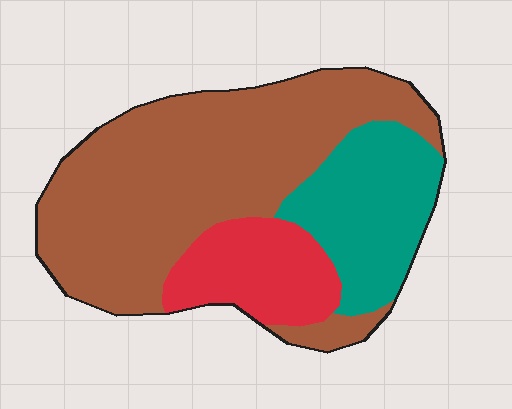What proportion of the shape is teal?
Teal takes up about one quarter (1/4) of the shape.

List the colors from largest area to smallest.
From largest to smallest: brown, teal, red.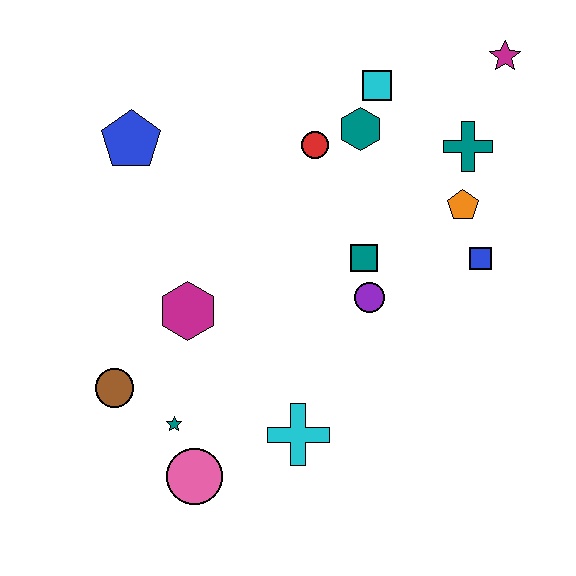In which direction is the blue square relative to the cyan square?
The blue square is below the cyan square.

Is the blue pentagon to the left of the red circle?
Yes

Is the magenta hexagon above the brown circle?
Yes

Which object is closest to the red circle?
The teal hexagon is closest to the red circle.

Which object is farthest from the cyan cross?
The magenta star is farthest from the cyan cross.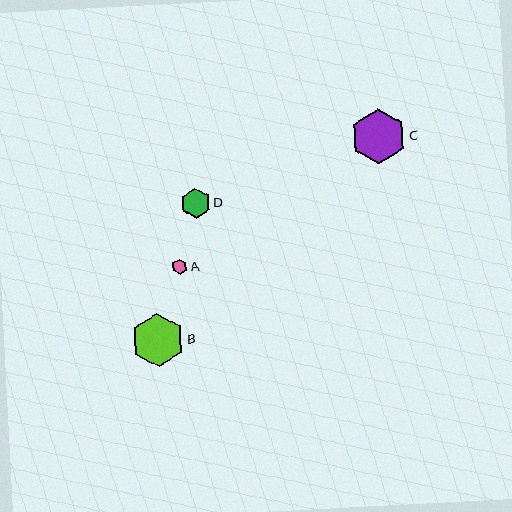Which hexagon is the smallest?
Hexagon A is the smallest with a size of approximately 15 pixels.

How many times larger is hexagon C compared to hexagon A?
Hexagon C is approximately 3.6 times the size of hexagon A.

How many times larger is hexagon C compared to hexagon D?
Hexagon C is approximately 1.9 times the size of hexagon D.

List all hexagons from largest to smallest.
From largest to smallest: C, B, D, A.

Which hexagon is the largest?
Hexagon C is the largest with a size of approximately 55 pixels.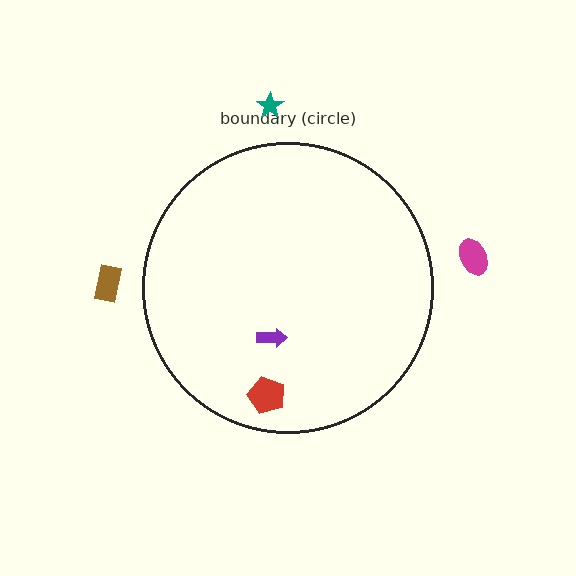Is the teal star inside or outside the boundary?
Outside.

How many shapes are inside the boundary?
2 inside, 3 outside.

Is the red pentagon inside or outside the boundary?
Inside.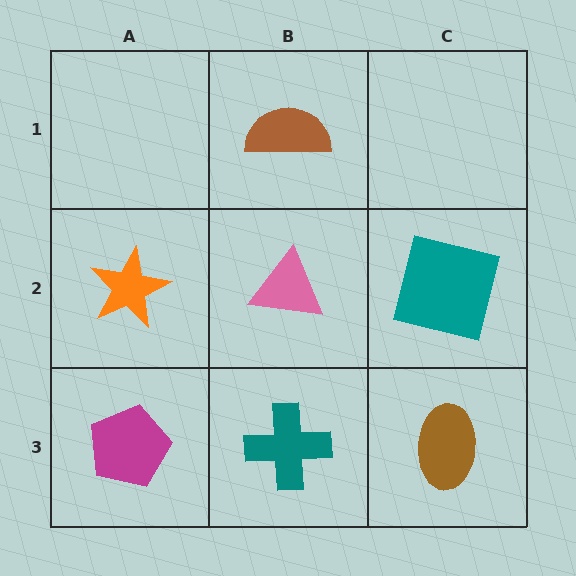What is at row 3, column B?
A teal cross.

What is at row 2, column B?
A pink triangle.